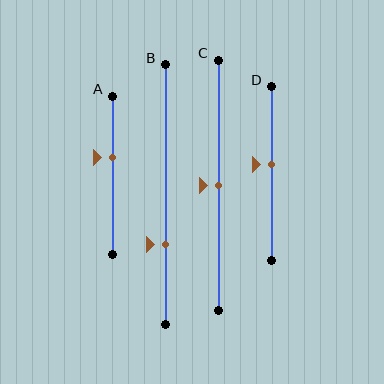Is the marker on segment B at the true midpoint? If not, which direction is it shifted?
No, the marker on segment B is shifted downward by about 20% of the segment length.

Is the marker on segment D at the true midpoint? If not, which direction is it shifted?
No, the marker on segment D is shifted upward by about 6% of the segment length.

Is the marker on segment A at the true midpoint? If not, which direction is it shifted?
No, the marker on segment A is shifted upward by about 11% of the segment length.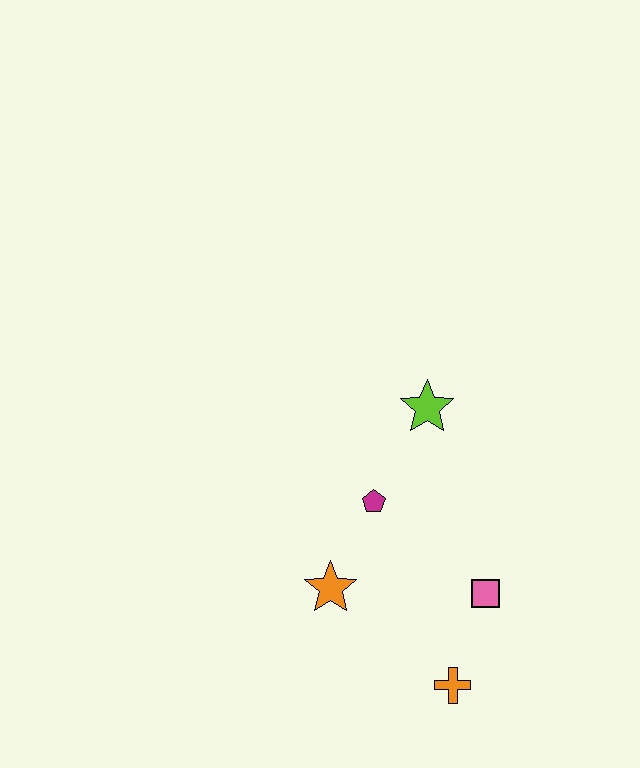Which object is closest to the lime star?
The magenta pentagon is closest to the lime star.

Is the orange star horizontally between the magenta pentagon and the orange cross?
No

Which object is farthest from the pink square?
The lime star is farthest from the pink square.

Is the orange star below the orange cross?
No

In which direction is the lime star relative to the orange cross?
The lime star is above the orange cross.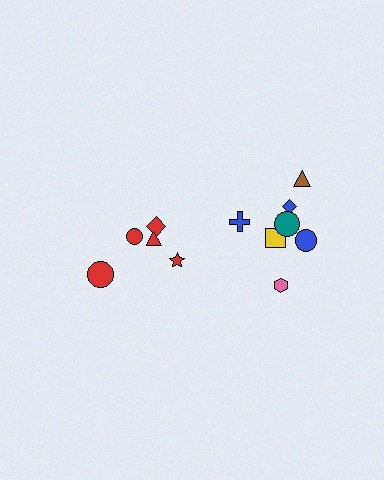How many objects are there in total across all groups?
There are 12 objects.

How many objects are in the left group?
There are 5 objects.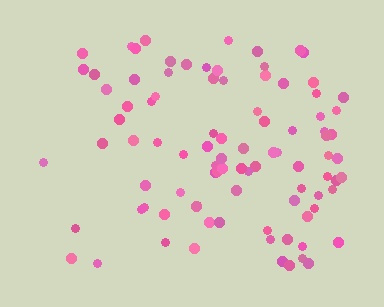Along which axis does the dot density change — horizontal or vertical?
Horizontal.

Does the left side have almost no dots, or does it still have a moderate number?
Still a moderate number, just noticeably fewer than the right.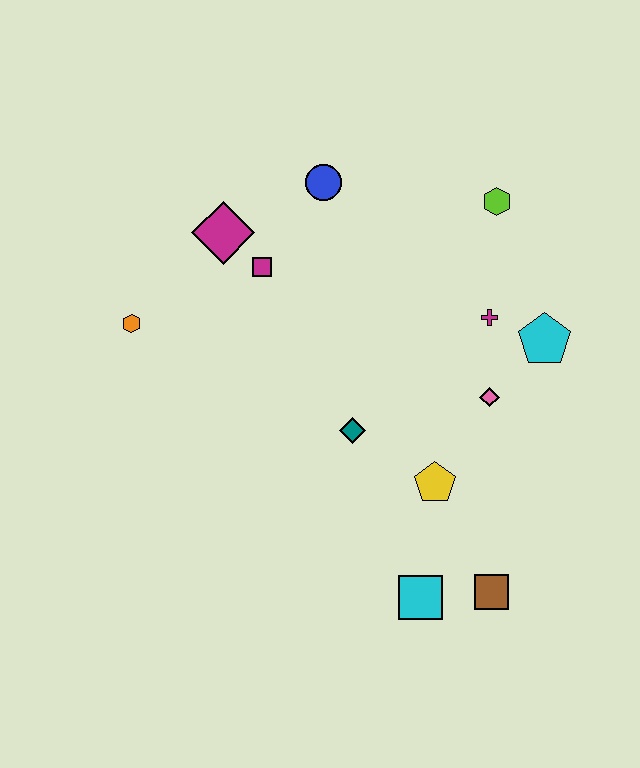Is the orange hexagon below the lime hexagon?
Yes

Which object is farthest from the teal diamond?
The lime hexagon is farthest from the teal diamond.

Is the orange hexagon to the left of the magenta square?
Yes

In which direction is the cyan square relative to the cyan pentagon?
The cyan square is below the cyan pentagon.